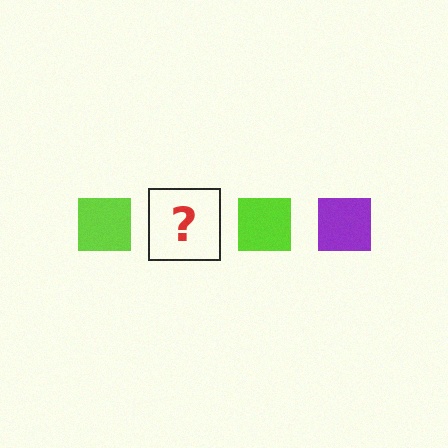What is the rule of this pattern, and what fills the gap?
The rule is that the pattern cycles through lime, purple squares. The gap should be filled with a purple square.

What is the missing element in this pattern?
The missing element is a purple square.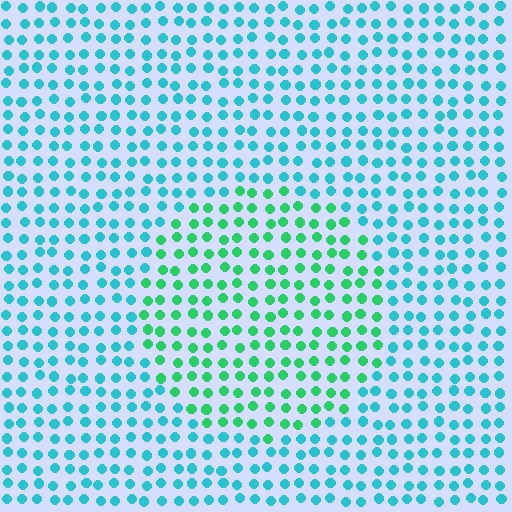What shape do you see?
I see a circle.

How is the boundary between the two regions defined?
The boundary is defined purely by a slight shift in hue (about 42 degrees). Spacing, size, and orientation are identical on both sides.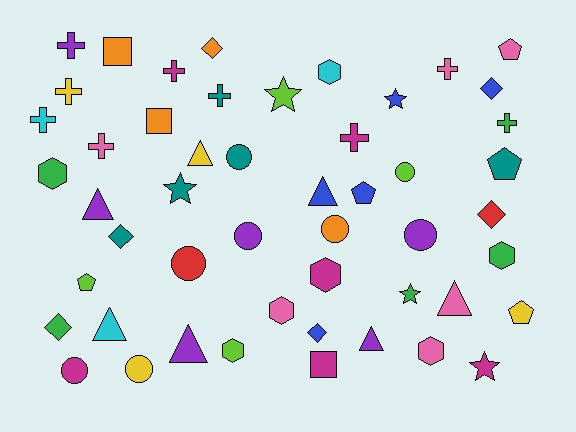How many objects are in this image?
There are 50 objects.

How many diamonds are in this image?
There are 6 diamonds.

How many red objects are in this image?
There are 2 red objects.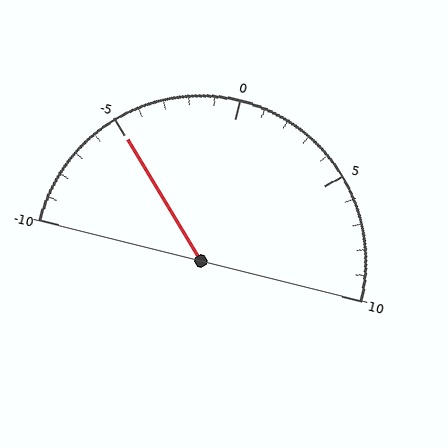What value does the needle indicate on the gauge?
The needle indicates approximately -5.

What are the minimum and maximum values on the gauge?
The gauge ranges from -10 to 10.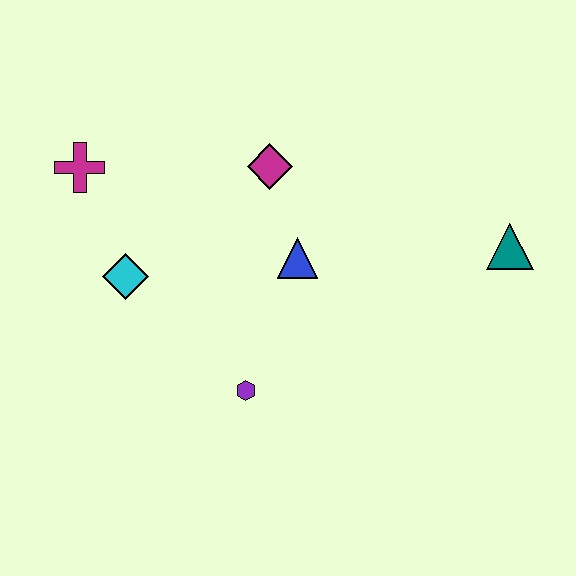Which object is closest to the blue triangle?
The magenta diamond is closest to the blue triangle.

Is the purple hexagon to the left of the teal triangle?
Yes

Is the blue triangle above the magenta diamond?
No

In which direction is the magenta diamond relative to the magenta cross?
The magenta diamond is to the right of the magenta cross.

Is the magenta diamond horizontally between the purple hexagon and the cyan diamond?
No